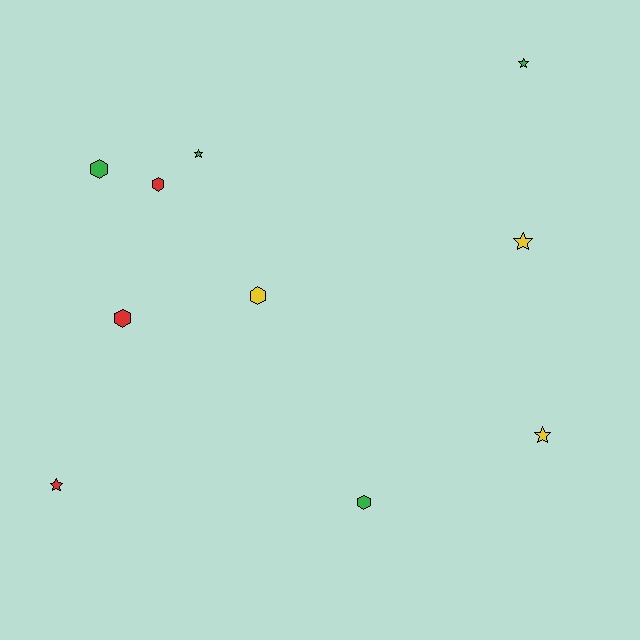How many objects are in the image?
There are 10 objects.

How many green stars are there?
There are 2 green stars.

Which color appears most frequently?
Green, with 4 objects.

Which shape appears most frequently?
Hexagon, with 5 objects.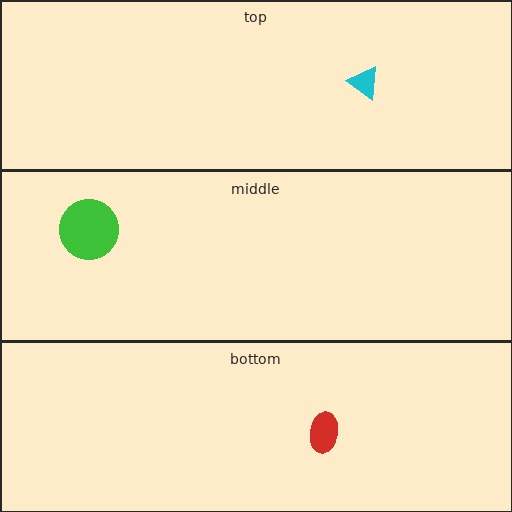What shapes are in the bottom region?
The red ellipse.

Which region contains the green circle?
The middle region.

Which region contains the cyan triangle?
The top region.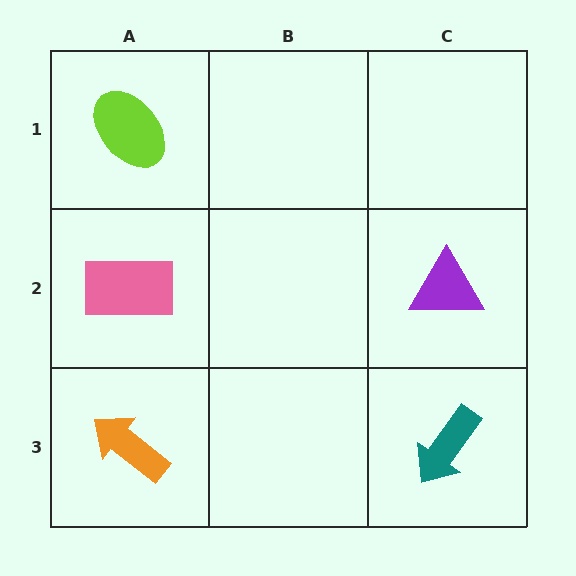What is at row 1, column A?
A lime ellipse.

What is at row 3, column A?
An orange arrow.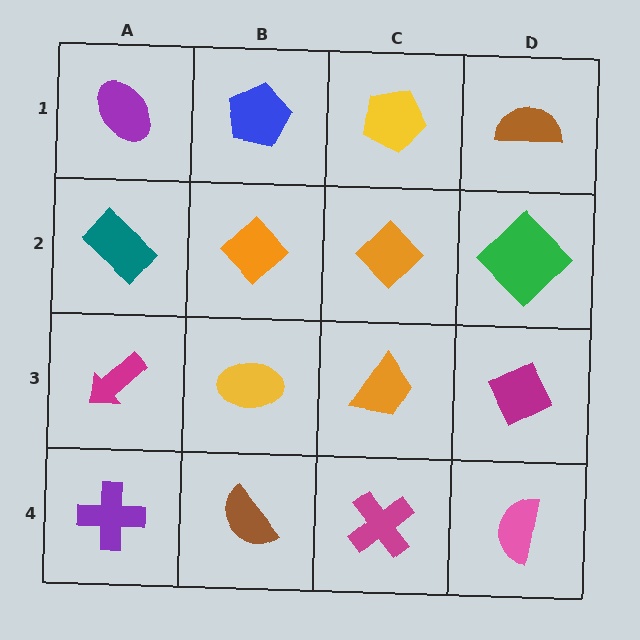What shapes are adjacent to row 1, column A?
A teal rectangle (row 2, column A), a blue pentagon (row 1, column B).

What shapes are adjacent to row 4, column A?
A magenta arrow (row 3, column A), a brown semicircle (row 4, column B).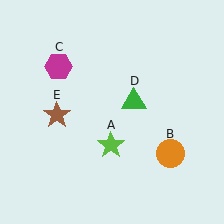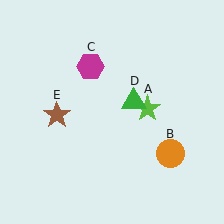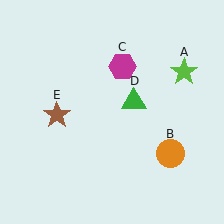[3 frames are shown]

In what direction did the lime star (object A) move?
The lime star (object A) moved up and to the right.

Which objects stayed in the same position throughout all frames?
Orange circle (object B) and green triangle (object D) and brown star (object E) remained stationary.